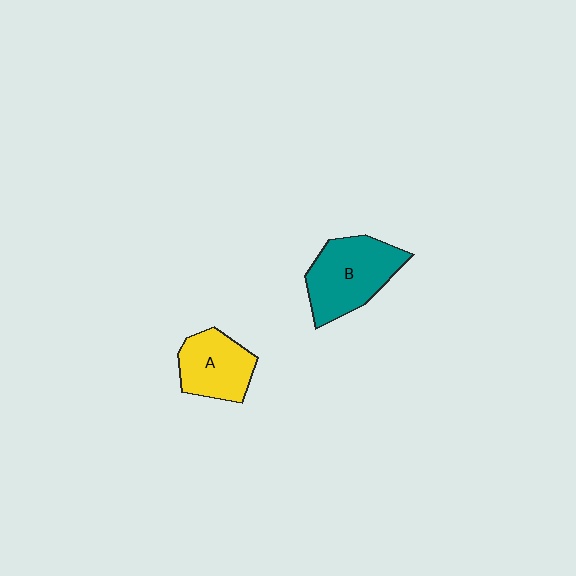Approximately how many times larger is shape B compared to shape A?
Approximately 1.4 times.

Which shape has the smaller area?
Shape A (yellow).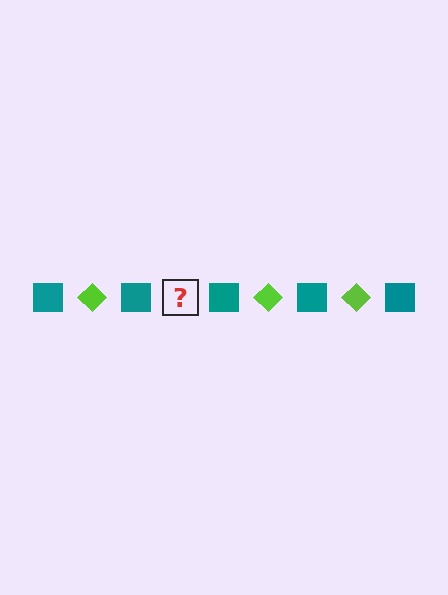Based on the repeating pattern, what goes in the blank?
The blank should be a lime diamond.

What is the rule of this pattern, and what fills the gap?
The rule is that the pattern alternates between teal square and lime diamond. The gap should be filled with a lime diamond.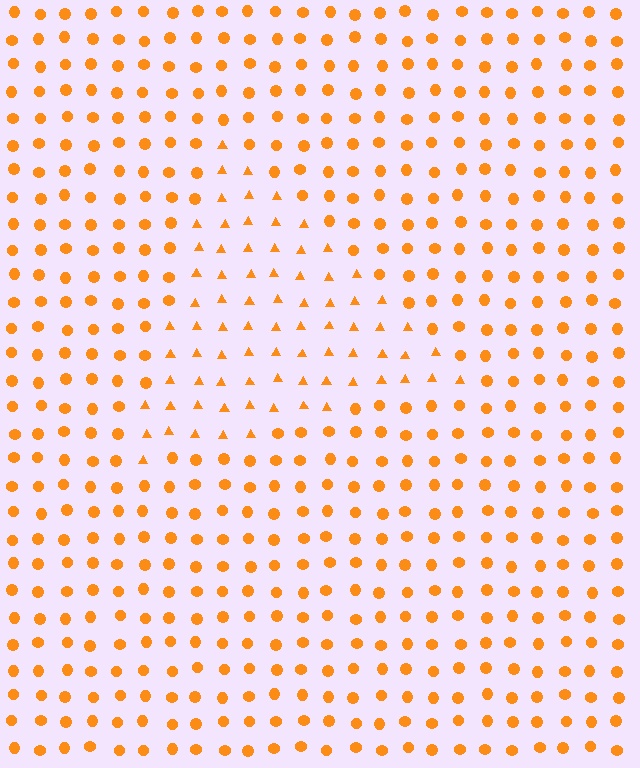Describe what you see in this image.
The image is filled with small orange elements arranged in a uniform grid. A triangle-shaped region contains triangles, while the surrounding area contains circles. The boundary is defined purely by the change in element shape.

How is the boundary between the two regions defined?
The boundary is defined by a change in element shape: triangles inside vs. circles outside. All elements share the same color and spacing.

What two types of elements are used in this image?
The image uses triangles inside the triangle region and circles outside it.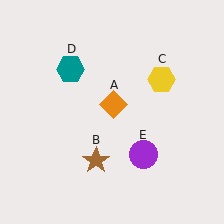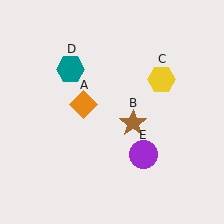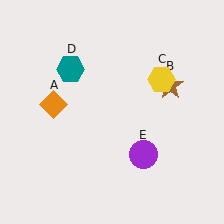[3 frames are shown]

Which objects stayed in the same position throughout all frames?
Yellow hexagon (object C) and teal hexagon (object D) and purple circle (object E) remained stationary.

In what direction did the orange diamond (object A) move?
The orange diamond (object A) moved left.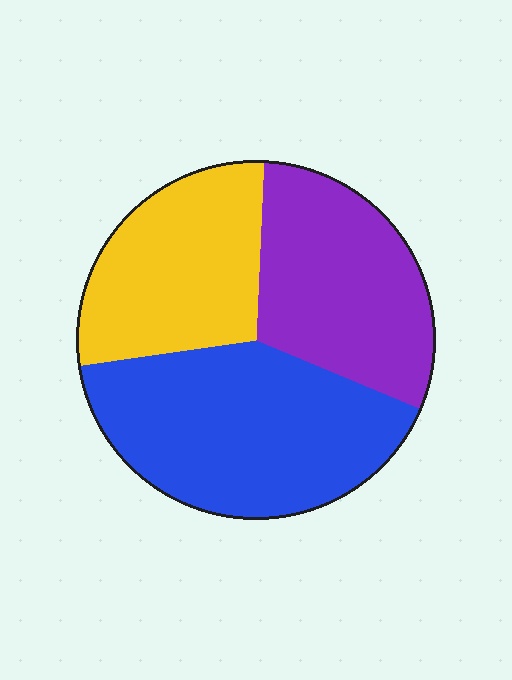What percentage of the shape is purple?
Purple covers 31% of the shape.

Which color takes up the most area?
Blue, at roughly 40%.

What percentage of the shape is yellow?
Yellow covers about 30% of the shape.